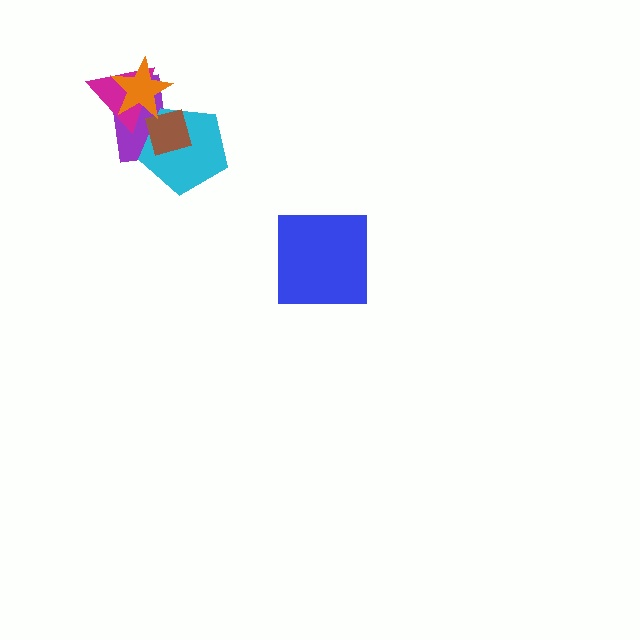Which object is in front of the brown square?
The orange star is in front of the brown square.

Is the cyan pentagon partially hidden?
Yes, it is partially covered by another shape.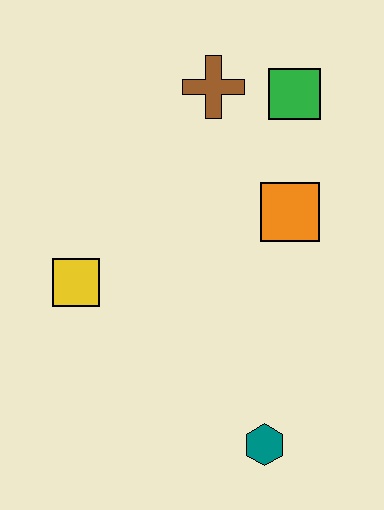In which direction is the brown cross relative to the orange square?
The brown cross is above the orange square.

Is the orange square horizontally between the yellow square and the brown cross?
No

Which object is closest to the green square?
The brown cross is closest to the green square.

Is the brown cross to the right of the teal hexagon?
No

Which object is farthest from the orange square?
The teal hexagon is farthest from the orange square.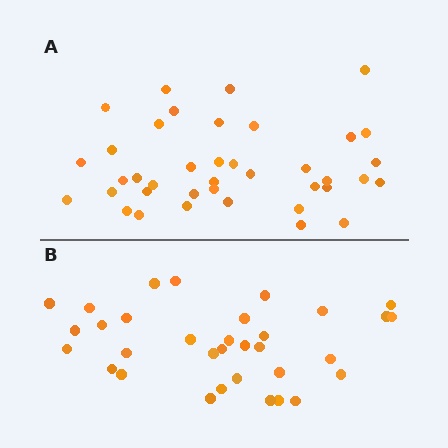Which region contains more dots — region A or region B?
Region A (the top region) has more dots.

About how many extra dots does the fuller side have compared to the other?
Region A has about 6 more dots than region B.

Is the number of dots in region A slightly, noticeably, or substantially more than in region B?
Region A has only slightly more — the two regions are fairly close. The ratio is roughly 1.2 to 1.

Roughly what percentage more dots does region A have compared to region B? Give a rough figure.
About 20% more.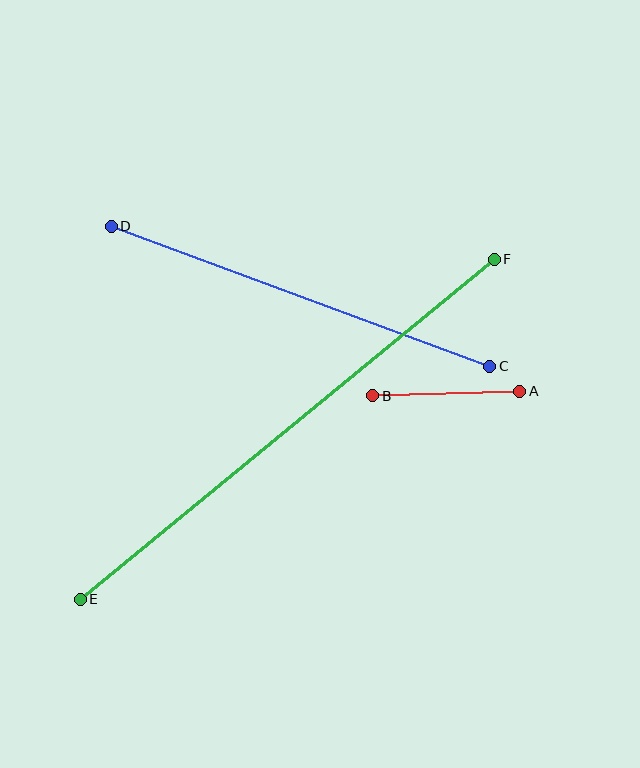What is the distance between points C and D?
The distance is approximately 404 pixels.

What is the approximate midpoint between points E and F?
The midpoint is at approximately (287, 429) pixels.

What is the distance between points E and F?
The distance is approximately 535 pixels.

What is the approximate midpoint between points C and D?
The midpoint is at approximately (301, 296) pixels.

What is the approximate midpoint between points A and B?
The midpoint is at approximately (446, 393) pixels.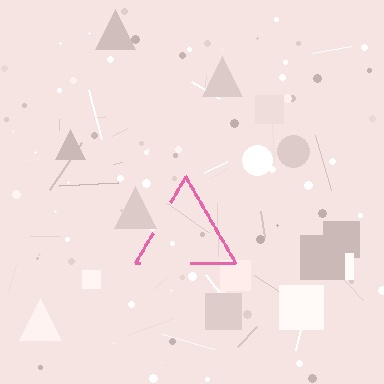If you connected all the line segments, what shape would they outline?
They would outline a triangle.